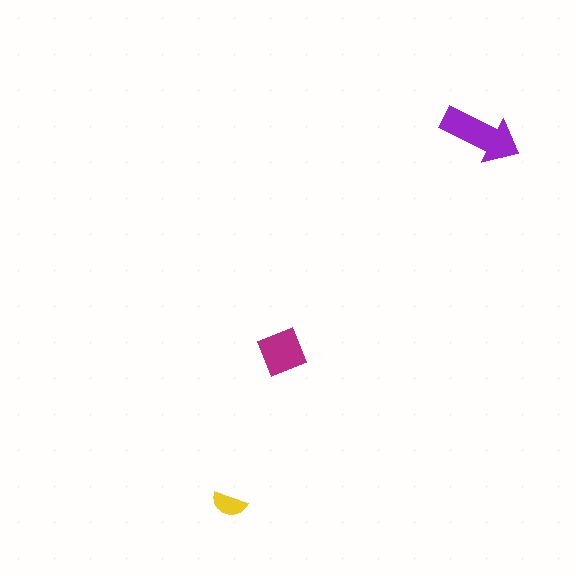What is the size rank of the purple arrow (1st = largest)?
1st.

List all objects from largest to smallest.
The purple arrow, the magenta square, the yellow semicircle.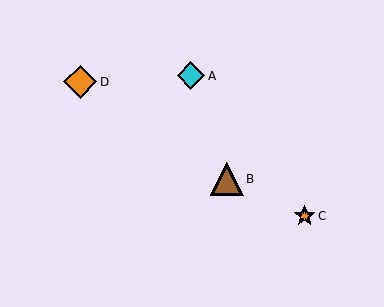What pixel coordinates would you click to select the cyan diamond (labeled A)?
Click at (191, 76) to select the cyan diamond A.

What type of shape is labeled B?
Shape B is a brown triangle.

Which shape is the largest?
The brown triangle (labeled B) is the largest.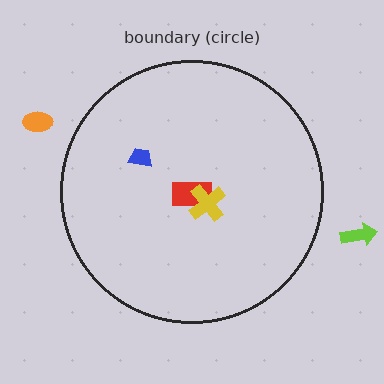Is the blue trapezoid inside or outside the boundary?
Inside.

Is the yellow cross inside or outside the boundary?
Inside.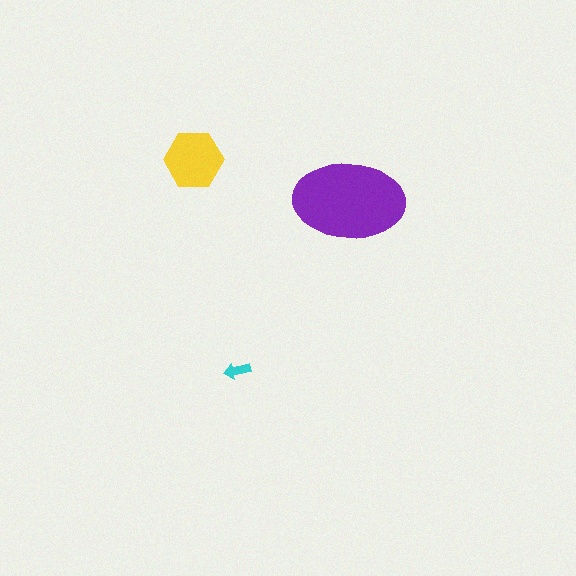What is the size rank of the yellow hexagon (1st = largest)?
2nd.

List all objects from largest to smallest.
The purple ellipse, the yellow hexagon, the cyan arrow.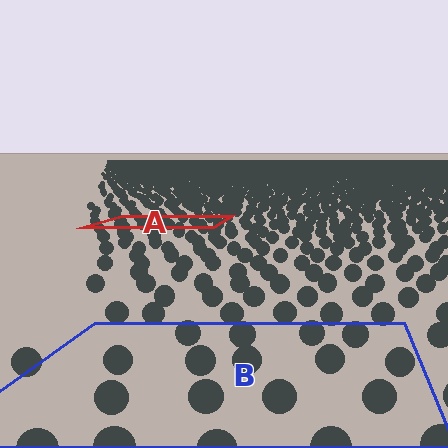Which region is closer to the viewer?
Region B is closer. The texture elements there are larger and more spread out.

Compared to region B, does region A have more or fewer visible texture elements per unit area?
Region A has more texture elements per unit area — they are packed more densely because it is farther away.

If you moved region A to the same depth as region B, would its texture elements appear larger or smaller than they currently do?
They would appear larger. At a closer depth, the same texture elements are projected at a bigger on-screen size.